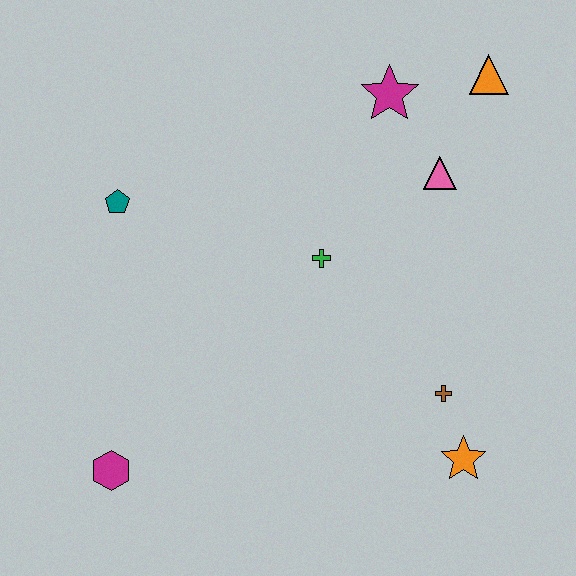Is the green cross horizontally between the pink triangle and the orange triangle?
No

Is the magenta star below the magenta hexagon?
No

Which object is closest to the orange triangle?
The magenta star is closest to the orange triangle.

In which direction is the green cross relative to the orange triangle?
The green cross is below the orange triangle.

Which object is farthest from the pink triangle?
The magenta hexagon is farthest from the pink triangle.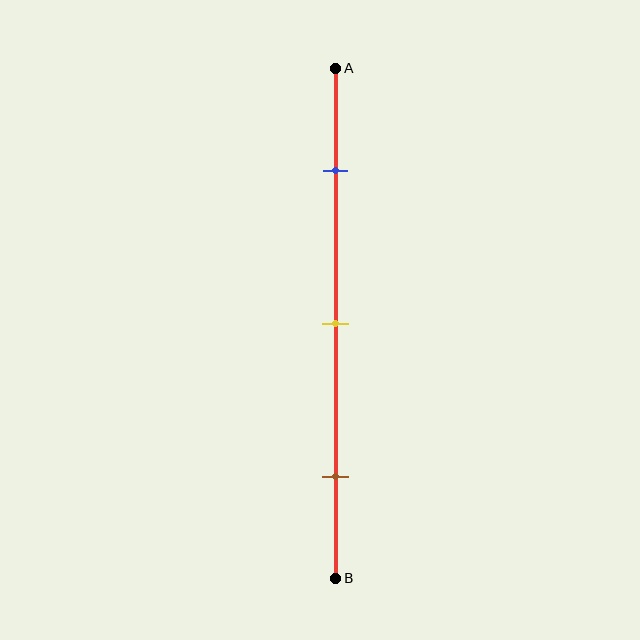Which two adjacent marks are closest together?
The blue and yellow marks are the closest adjacent pair.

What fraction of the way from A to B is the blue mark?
The blue mark is approximately 20% (0.2) of the way from A to B.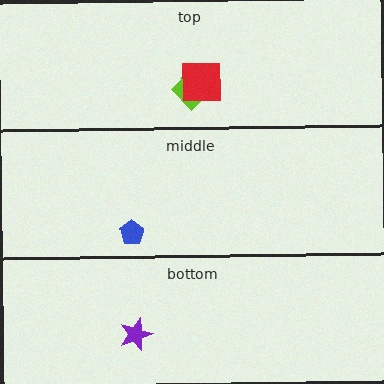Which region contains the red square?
The top region.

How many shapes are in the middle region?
1.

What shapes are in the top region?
The lime diamond, the red square.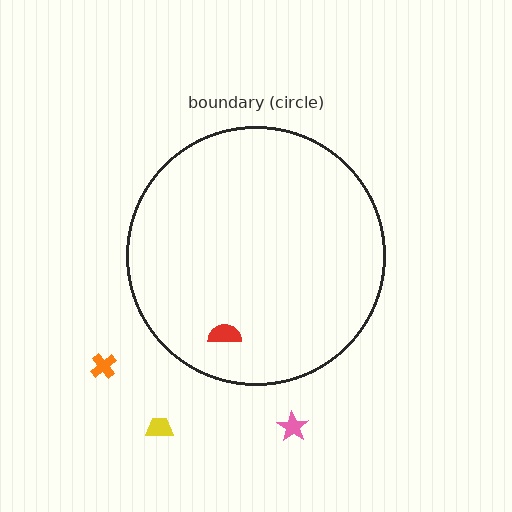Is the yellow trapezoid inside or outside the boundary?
Outside.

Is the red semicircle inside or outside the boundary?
Inside.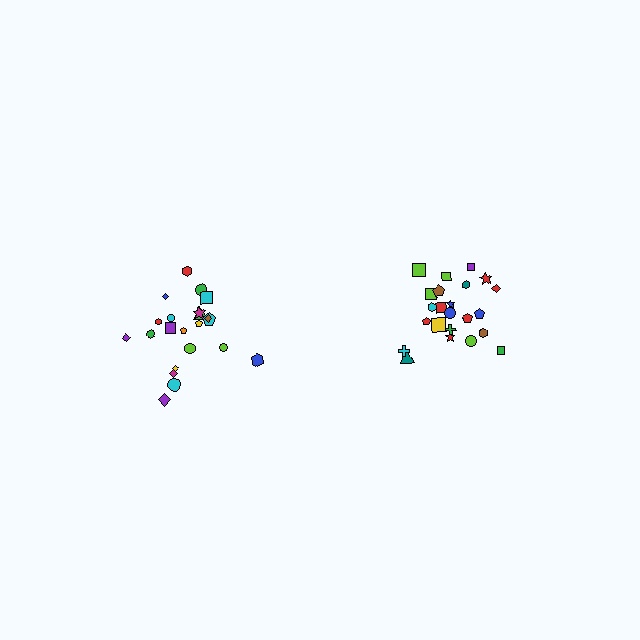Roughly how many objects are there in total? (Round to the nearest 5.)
Roughly 45 objects in total.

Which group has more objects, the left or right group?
The right group.